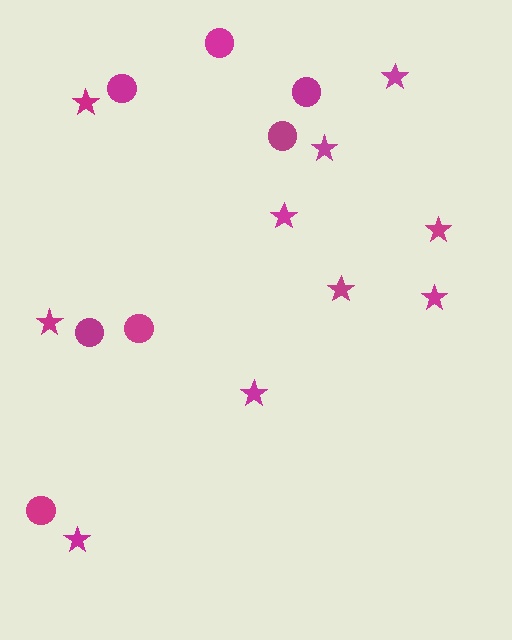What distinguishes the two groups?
There are 2 groups: one group of stars (10) and one group of circles (7).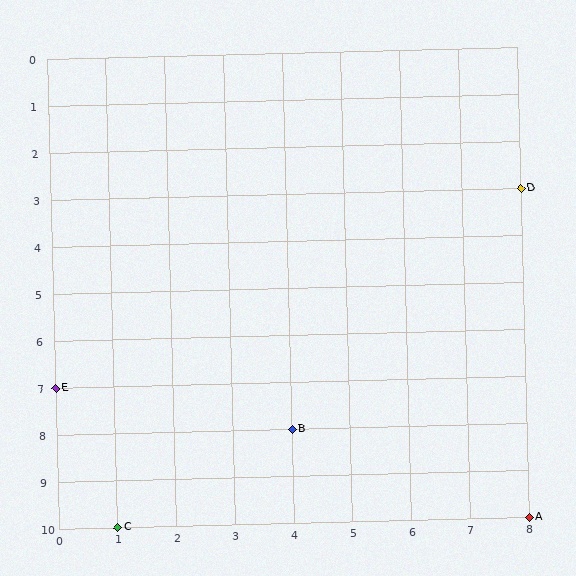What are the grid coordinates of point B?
Point B is at grid coordinates (4, 8).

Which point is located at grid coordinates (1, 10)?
Point C is at (1, 10).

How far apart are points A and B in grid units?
Points A and B are 4 columns and 2 rows apart (about 4.5 grid units diagonally).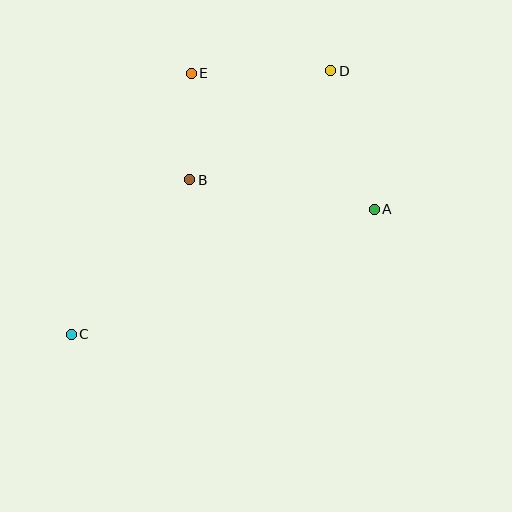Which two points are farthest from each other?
Points C and D are farthest from each other.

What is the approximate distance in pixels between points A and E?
The distance between A and E is approximately 228 pixels.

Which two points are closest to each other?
Points B and E are closest to each other.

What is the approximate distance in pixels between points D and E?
The distance between D and E is approximately 140 pixels.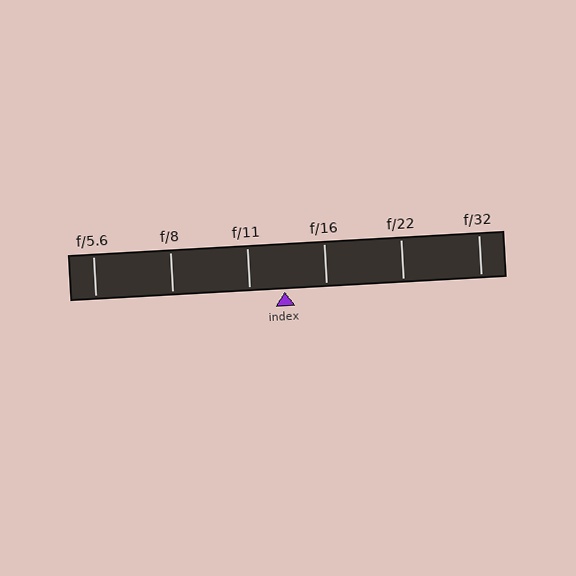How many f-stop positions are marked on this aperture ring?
There are 6 f-stop positions marked.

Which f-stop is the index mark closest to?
The index mark is closest to f/11.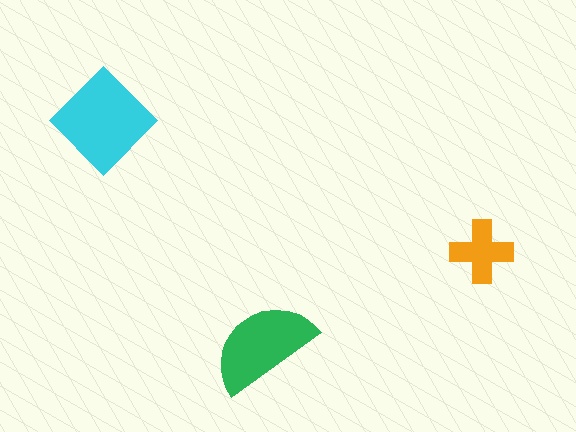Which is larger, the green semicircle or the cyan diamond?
The cyan diamond.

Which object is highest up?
The cyan diamond is topmost.